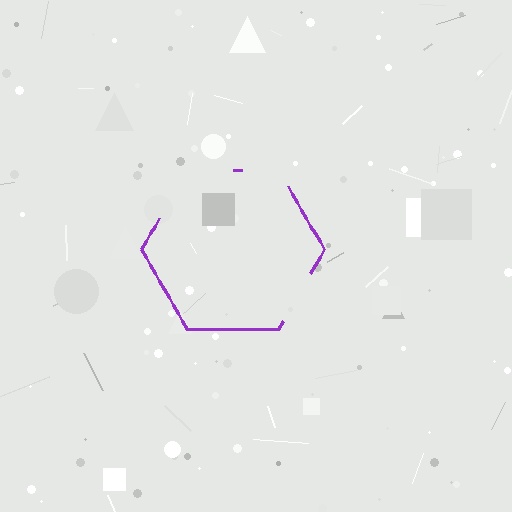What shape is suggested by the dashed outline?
The dashed outline suggests a hexagon.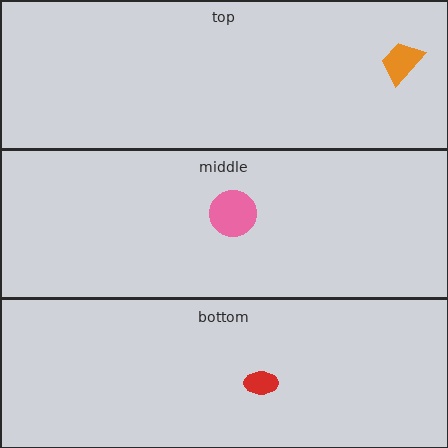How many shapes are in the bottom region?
1.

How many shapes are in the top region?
1.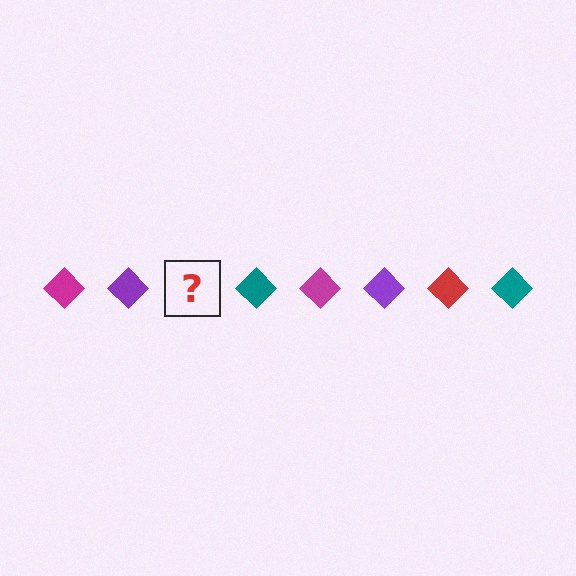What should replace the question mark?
The question mark should be replaced with a red diamond.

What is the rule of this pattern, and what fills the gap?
The rule is that the pattern cycles through magenta, purple, red, teal diamonds. The gap should be filled with a red diamond.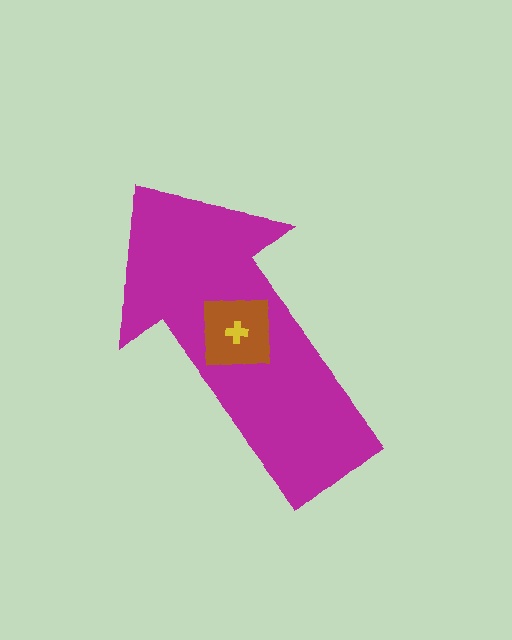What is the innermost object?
The yellow cross.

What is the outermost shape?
The magenta arrow.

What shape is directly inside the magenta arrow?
The brown square.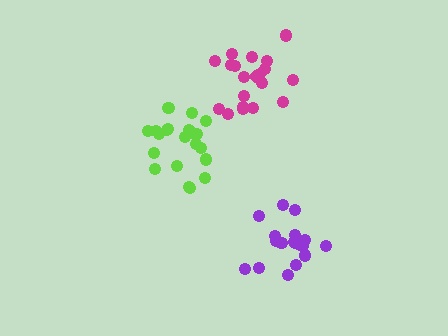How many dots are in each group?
Group 1: 18 dots, Group 2: 20 dots, Group 3: 21 dots (59 total).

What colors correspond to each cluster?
The clusters are colored: purple, magenta, lime.